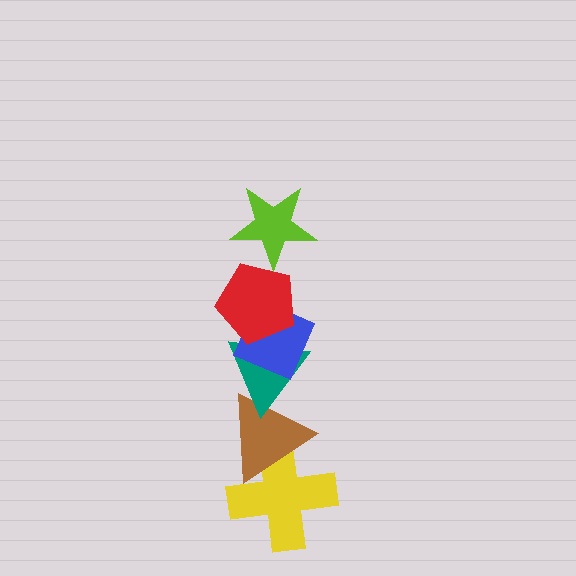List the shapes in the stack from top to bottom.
From top to bottom: the lime star, the red pentagon, the blue diamond, the teal triangle, the brown triangle, the yellow cross.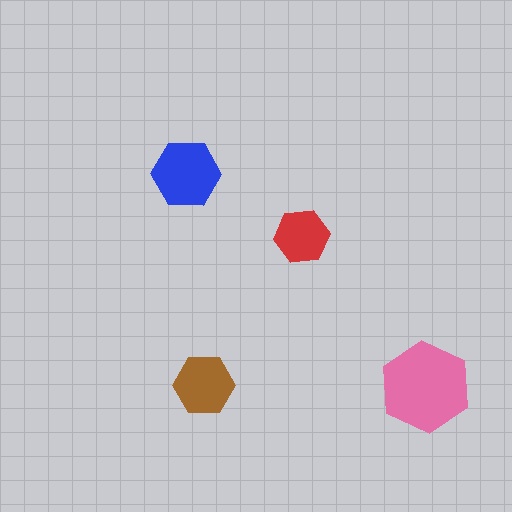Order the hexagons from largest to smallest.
the pink one, the blue one, the brown one, the red one.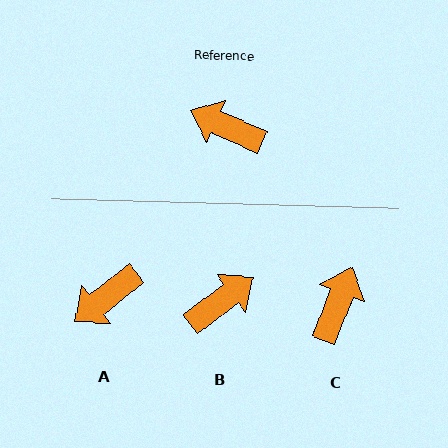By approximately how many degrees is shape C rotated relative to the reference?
Approximately 87 degrees clockwise.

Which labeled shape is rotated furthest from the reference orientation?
B, about 119 degrees away.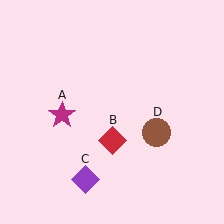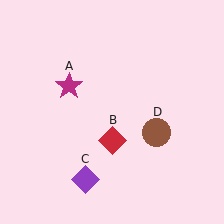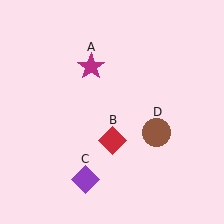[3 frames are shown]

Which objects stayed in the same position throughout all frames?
Red diamond (object B) and purple diamond (object C) and brown circle (object D) remained stationary.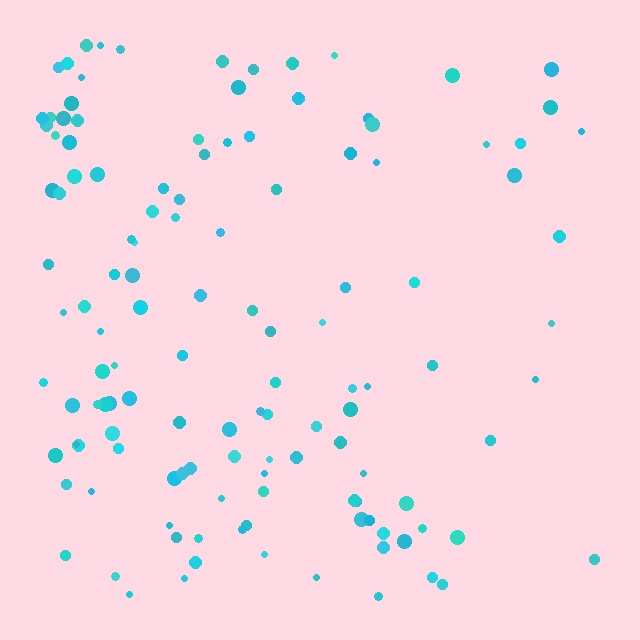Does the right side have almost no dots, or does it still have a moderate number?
Still a moderate number, just noticeably fewer than the left.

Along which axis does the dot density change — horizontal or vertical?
Horizontal.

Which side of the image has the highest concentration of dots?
The left.